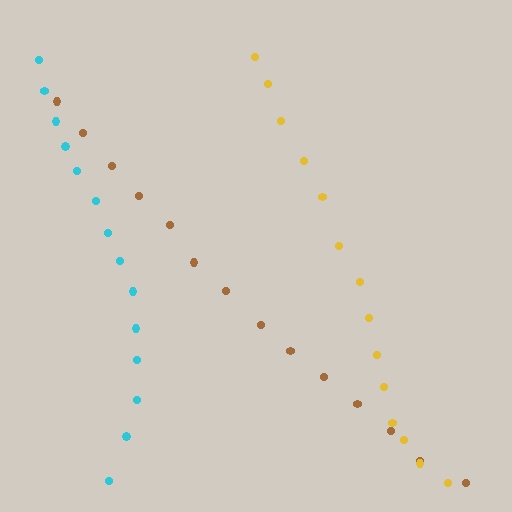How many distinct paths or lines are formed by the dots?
There are 3 distinct paths.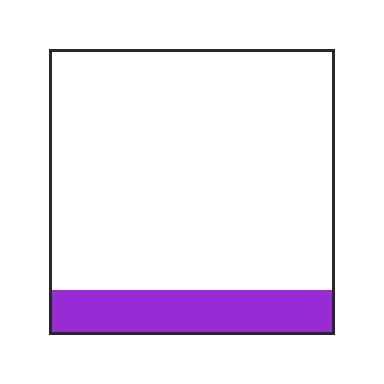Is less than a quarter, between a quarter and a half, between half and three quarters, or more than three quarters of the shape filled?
Less than a quarter.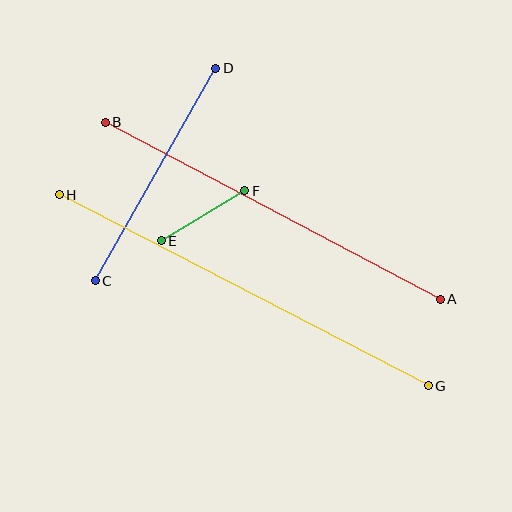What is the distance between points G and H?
The distance is approximately 416 pixels.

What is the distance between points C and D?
The distance is approximately 244 pixels.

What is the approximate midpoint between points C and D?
The midpoint is at approximately (156, 174) pixels.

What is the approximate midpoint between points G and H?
The midpoint is at approximately (244, 290) pixels.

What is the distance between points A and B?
The distance is approximately 379 pixels.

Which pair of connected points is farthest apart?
Points G and H are farthest apart.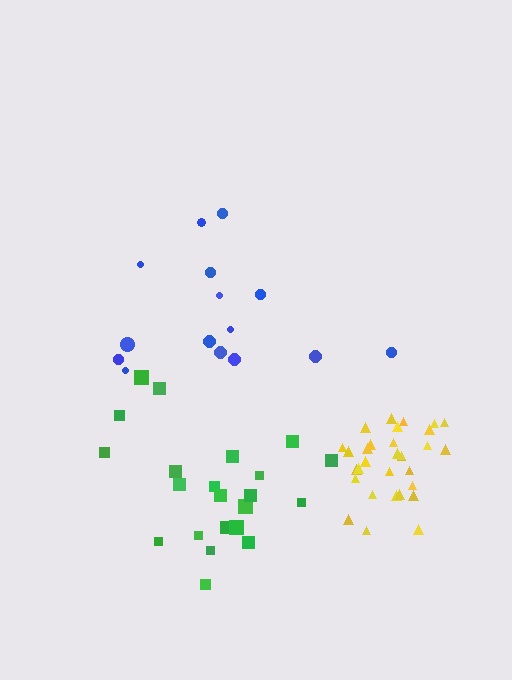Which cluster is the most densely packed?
Yellow.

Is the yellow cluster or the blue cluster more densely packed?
Yellow.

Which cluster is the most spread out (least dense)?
Blue.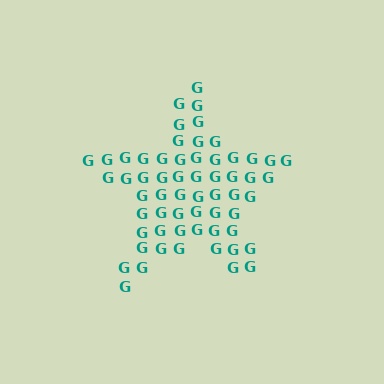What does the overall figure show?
The overall figure shows a star.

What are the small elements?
The small elements are letter G's.